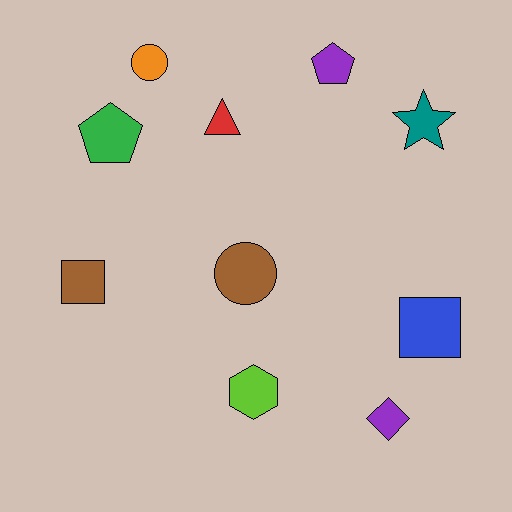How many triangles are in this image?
There is 1 triangle.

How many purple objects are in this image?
There are 2 purple objects.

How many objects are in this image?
There are 10 objects.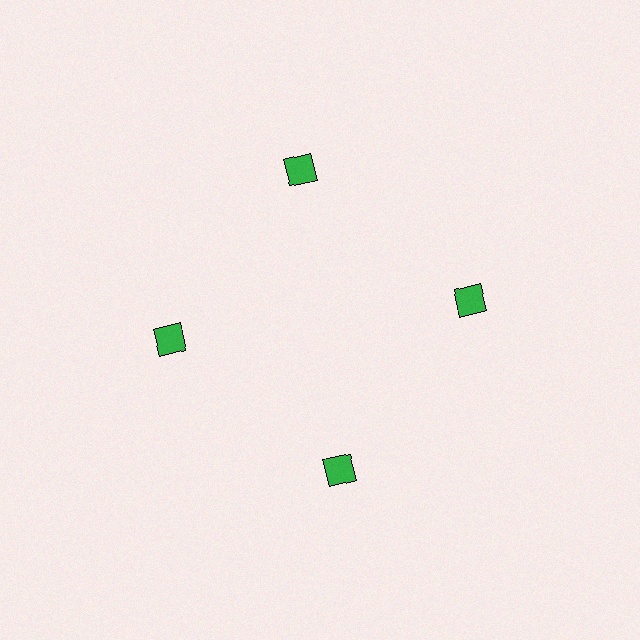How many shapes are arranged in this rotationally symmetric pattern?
There are 4 shapes, arranged in 4 groups of 1.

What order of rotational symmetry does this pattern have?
This pattern has 4-fold rotational symmetry.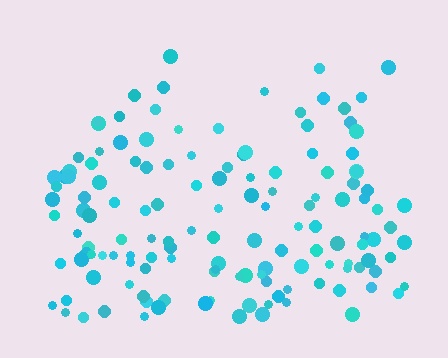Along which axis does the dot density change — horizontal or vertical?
Vertical.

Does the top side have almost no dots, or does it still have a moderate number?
Still a moderate number, just noticeably fewer than the bottom.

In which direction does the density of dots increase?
From top to bottom, with the bottom side densest.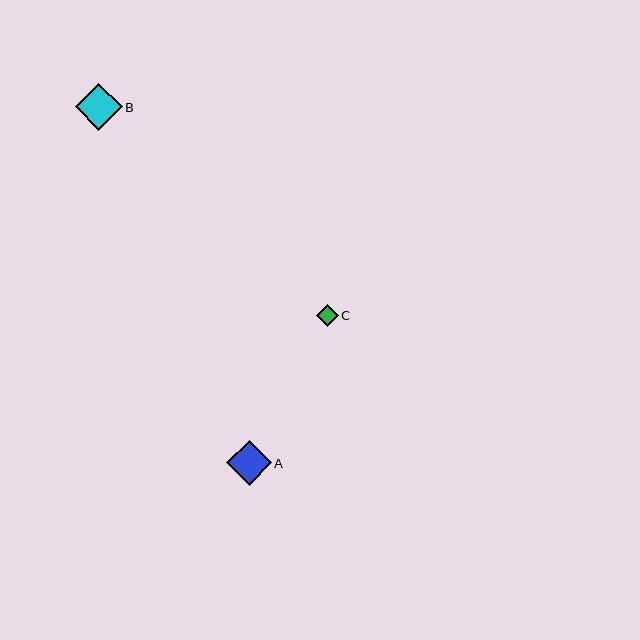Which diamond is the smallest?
Diamond C is the smallest with a size of approximately 22 pixels.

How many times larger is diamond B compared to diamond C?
Diamond B is approximately 2.2 times the size of diamond C.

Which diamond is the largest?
Diamond B is the largest with a size of approximately 47 pixels.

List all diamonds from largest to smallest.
From largest to smallest: B, A, C.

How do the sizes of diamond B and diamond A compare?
Diamond B and diamond A are approximately the same size.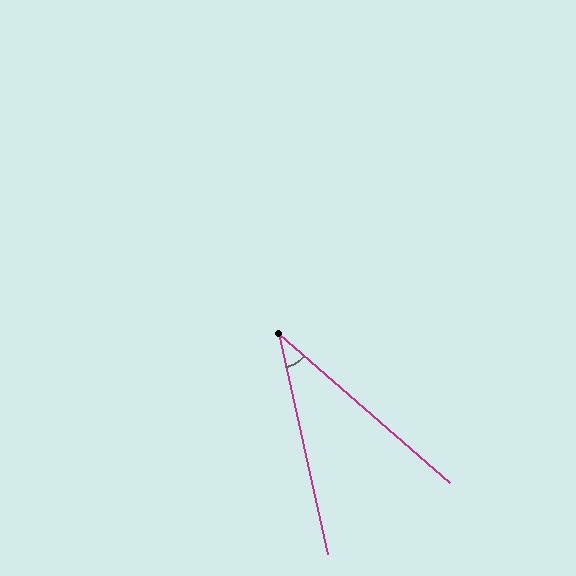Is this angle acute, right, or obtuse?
It is acute.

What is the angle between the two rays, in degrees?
Approximately 37 degrees.